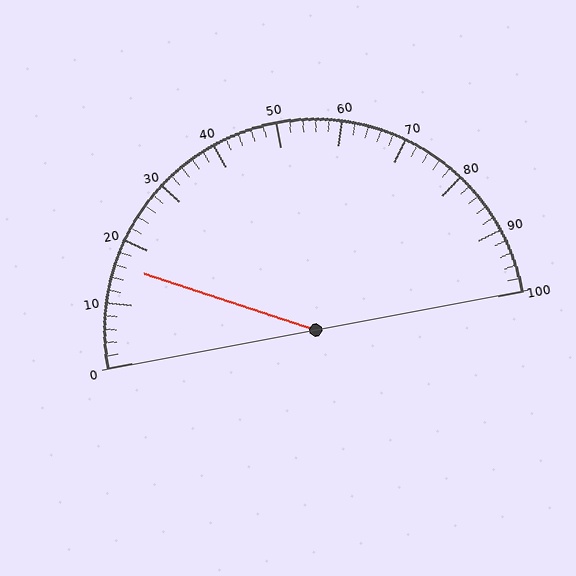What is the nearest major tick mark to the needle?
The nearest major tick mark is 20.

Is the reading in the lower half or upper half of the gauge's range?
The reading is in the lower half of the range (0 to 100).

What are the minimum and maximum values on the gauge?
The gauge ranges from 0 to 100.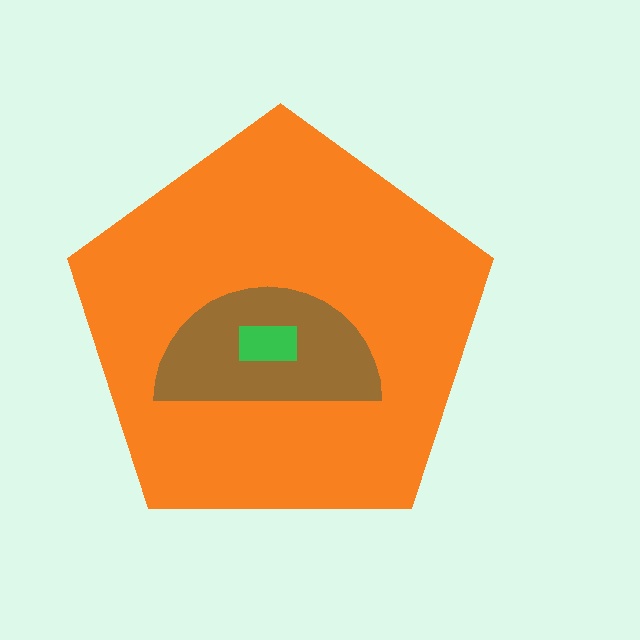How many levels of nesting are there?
3.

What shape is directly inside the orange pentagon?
The brown semicircle.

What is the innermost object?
The green rectangle.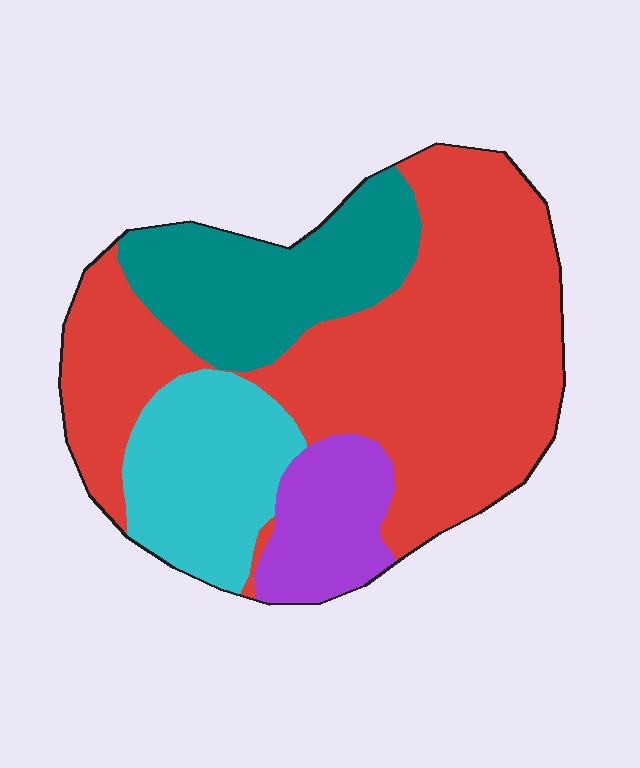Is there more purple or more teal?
Teal.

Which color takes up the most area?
Red, at roughly 55%.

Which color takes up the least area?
Purple, at roughly 10%.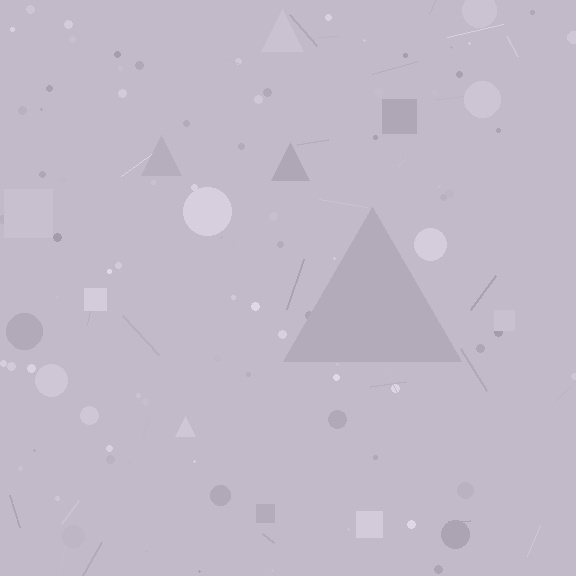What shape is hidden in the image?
A triangle is hidden in the image.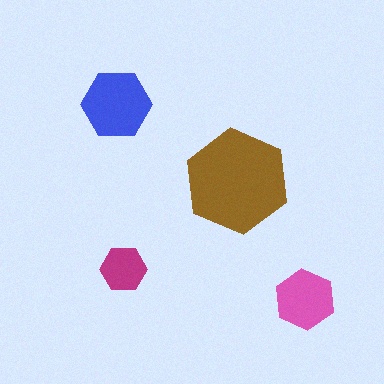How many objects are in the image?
There are 4 objects in the image.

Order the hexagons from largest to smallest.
the brown one, the blue one, the pink one, the magenta one.